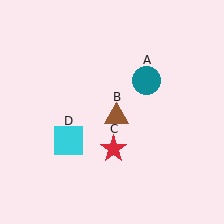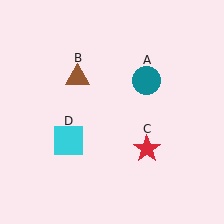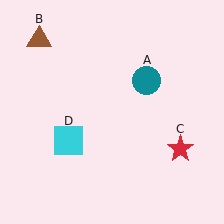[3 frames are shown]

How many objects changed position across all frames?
2 objects changed position: brown triangle (object B), red star (object C).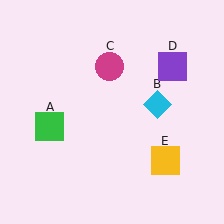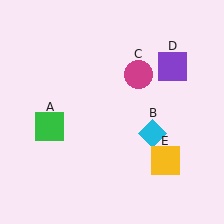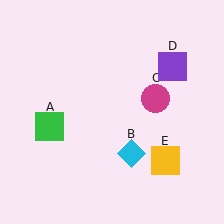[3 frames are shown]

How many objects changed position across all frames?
2 objects changed position: cyan diamond (object B), magenta circle (object C).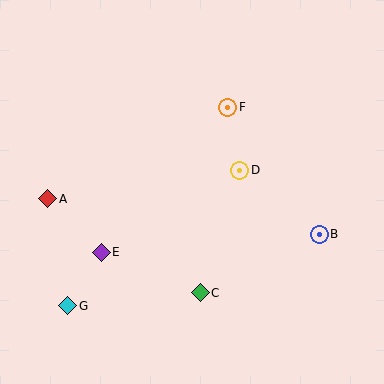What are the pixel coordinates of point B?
Point B is at (319, 234).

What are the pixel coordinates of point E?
Point E is at (101, 252).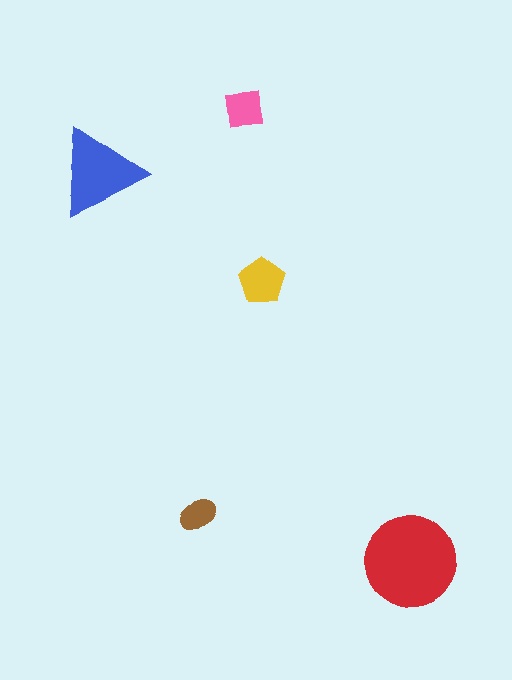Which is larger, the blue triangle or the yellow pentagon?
The blue triangle.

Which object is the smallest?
The brown ellipse.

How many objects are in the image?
There are 5 objects in the image.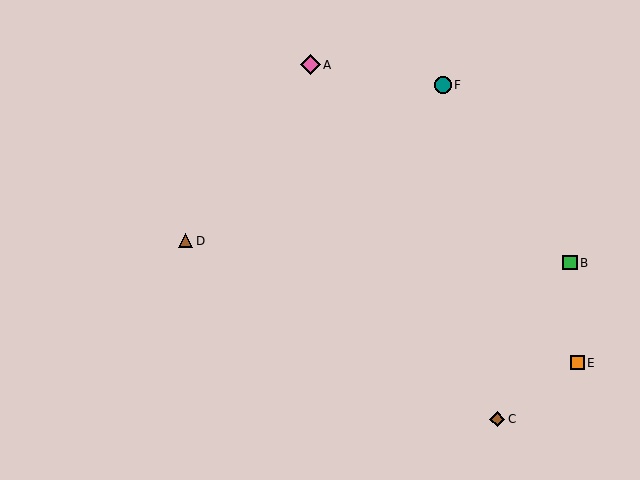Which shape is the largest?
The pink diamond (labeled A) is the largest.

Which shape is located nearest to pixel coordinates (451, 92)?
The teal circle (labeled F) at (443, 85) is nearest to that location.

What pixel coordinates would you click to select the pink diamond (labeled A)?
Click at (311, 65) to select the pink diamond A.